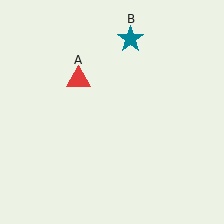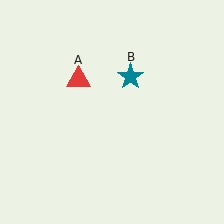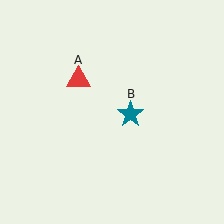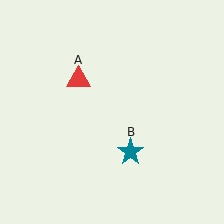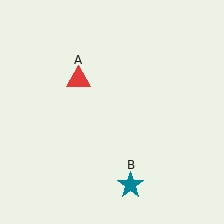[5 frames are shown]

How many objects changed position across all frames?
1 object changed position: teal star (object B).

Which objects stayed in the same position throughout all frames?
Red triangle (object A) remained stationary.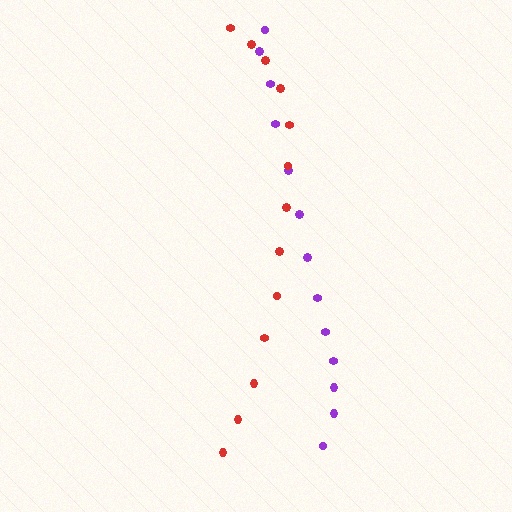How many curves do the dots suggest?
There are 2 distinct paths.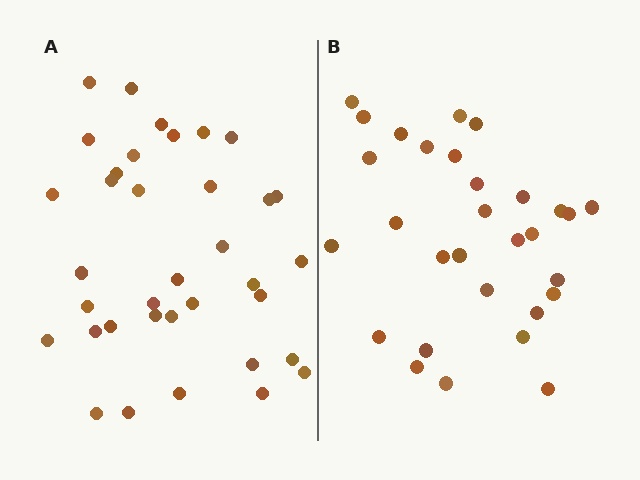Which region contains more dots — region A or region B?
Region A (the left region) has more dots.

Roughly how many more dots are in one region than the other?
Region A has about 6 more dots than region B.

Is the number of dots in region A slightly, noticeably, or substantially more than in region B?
Region A has only slightly more — the two regions are fairly close. The ratio is roughly 1.2 to 1.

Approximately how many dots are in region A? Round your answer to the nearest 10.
About 40 dots. (The exact count is 36, which rounds to 40.)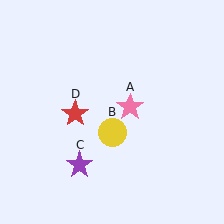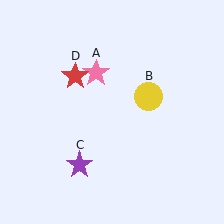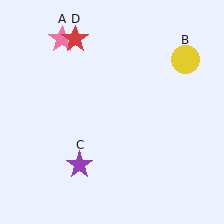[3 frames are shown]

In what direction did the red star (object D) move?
The red star (object D) moved up.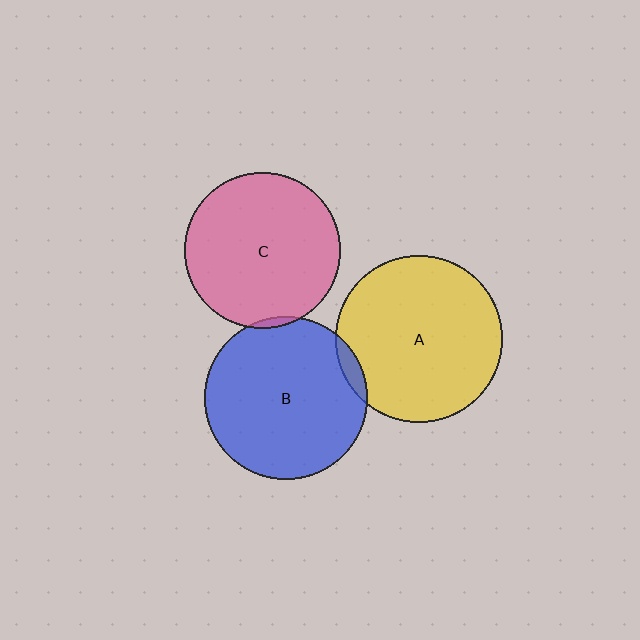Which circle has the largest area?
Circle A (yellow).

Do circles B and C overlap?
Yes.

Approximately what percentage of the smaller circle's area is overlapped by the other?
Approximately 5%.